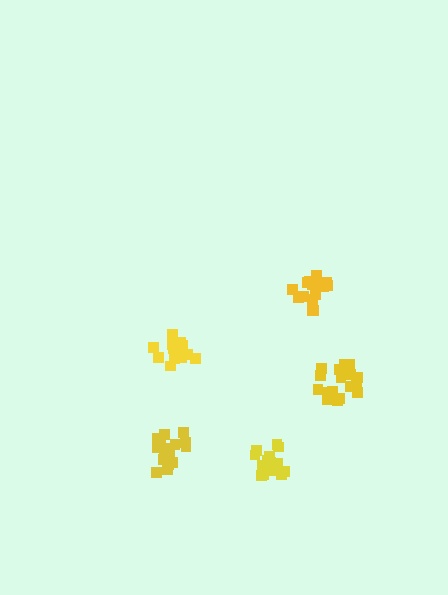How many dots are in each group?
Group 1: 17 dots, Group 2: 17 dots, Group 3: 19 dots, Group 4: 19 dots, Group 5: 19 dots (91 total).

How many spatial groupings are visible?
There are 5 spatial groupings.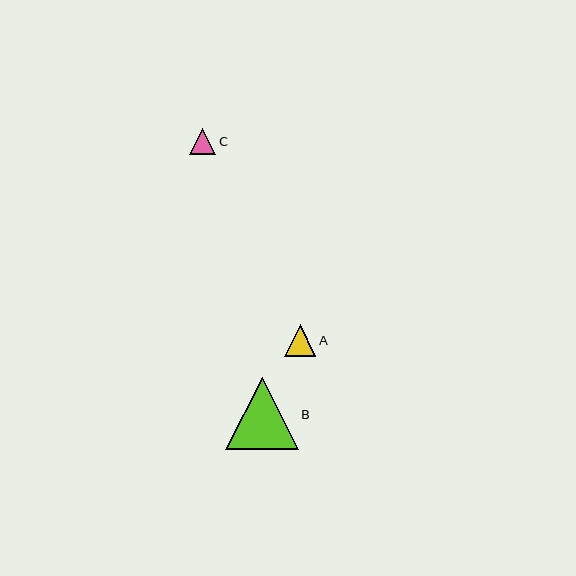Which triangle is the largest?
Triangle B is the largest with a size of approximately 72 pixels.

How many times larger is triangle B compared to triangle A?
Triangle B is approximately 2.3 times the size of triangle A.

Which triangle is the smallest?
Triangle C is the smallest with a size of approximately 26 pixels.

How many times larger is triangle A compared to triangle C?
Triangle A is approximately 1.2 times the size of triangle C.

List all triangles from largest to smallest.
From largest to smallest: B, A, C.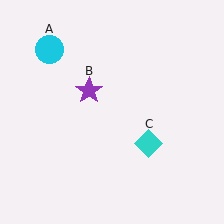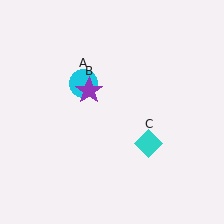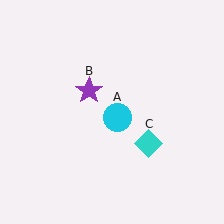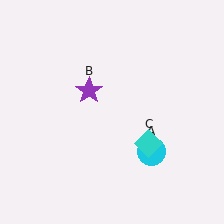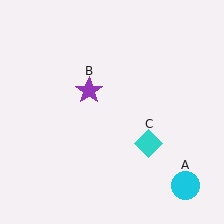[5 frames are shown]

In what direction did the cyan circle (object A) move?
The cyan circle (object A) moved down and to the right.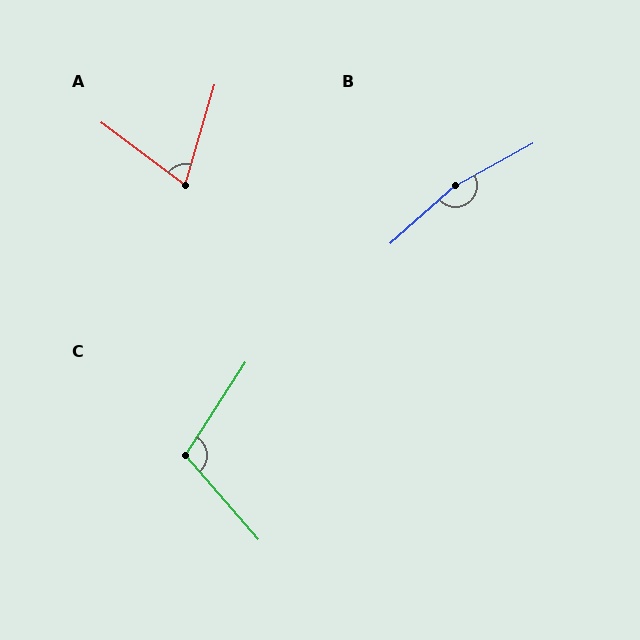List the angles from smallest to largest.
A (69°), C (106°), B (167°).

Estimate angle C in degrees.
Approximately 106 degrees.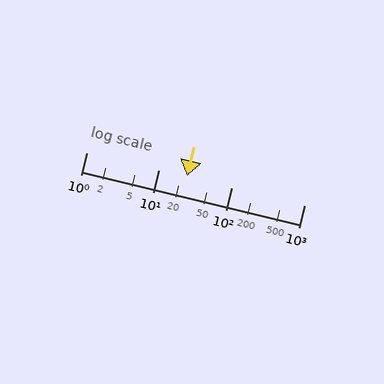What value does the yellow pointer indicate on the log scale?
The pointer indicates approximately 24.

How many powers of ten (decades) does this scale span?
The scale spans 3 decades, from 1 to 1000.